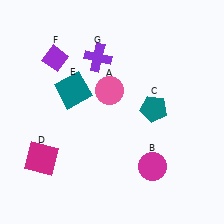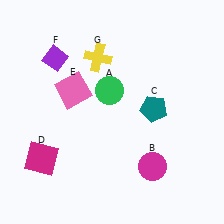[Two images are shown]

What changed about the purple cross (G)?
In Image 1, G is purple. In Image 2, it changed to yellow.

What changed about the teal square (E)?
In Image 1, E is teal. In Image 2, it changed to pink.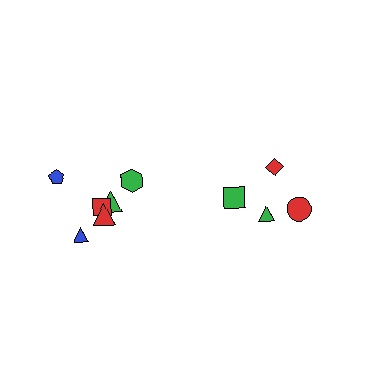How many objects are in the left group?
There are 6 objects.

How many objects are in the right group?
There are 4 objects.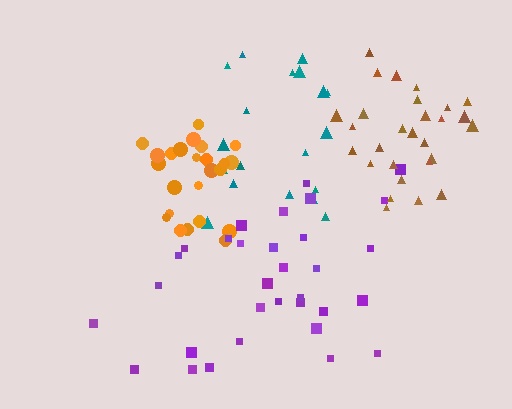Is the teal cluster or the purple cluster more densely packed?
Purple.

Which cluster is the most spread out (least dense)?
Teal.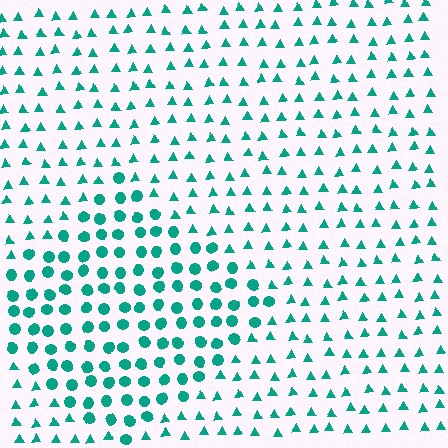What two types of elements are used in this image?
The image uses circles inside the diamond region and triangles outside it.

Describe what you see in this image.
The image is filled with small teal elements arranged in a uniform grid. A diamond-shaped region contains circles, while the surrounding area contains triangles. The boundary is defined purely by the change in element shape.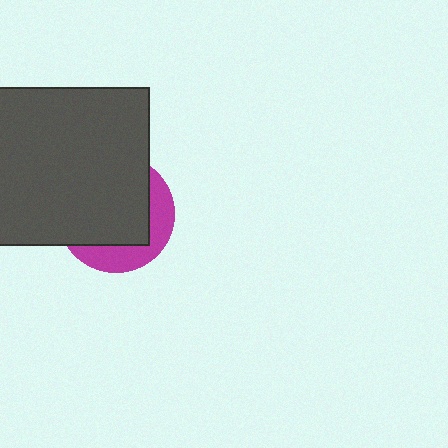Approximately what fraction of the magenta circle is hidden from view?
Roughly 68% of the magenta circle is hidden behind the dark gray square.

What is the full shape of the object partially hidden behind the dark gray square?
The partially hidden object is a magenta circle.